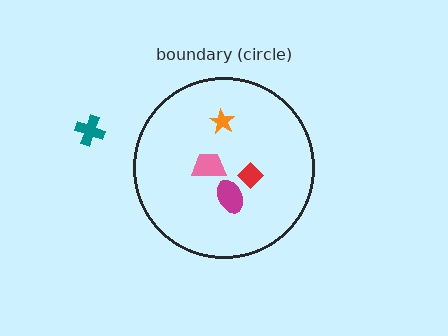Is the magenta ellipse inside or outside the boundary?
Inside.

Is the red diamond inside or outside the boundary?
Inside.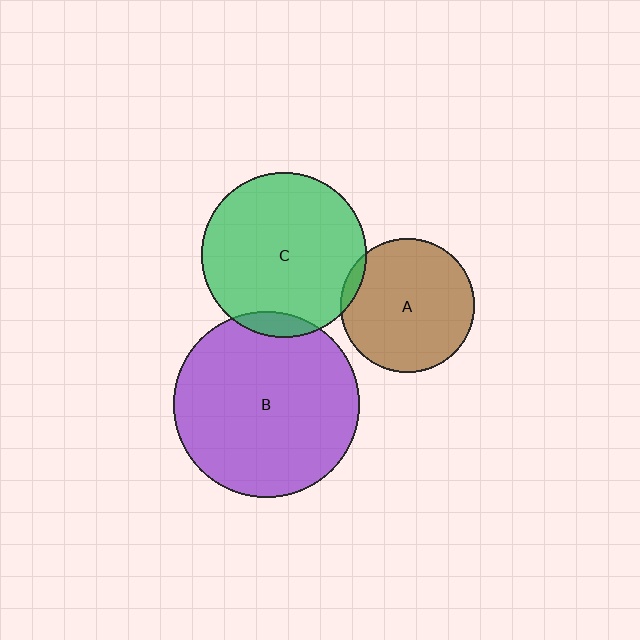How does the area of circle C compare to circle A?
Approximately 1.5 times.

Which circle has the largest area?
Circle B (purple).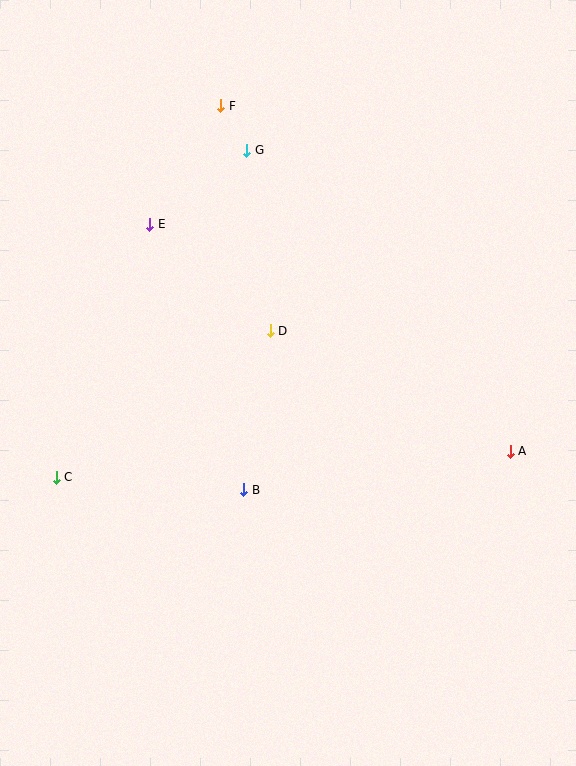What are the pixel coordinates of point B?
Point B is at (244, 490).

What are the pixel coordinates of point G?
Point G is at (247, 150).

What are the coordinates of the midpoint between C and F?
The midpoint between C and F is at (139, 291).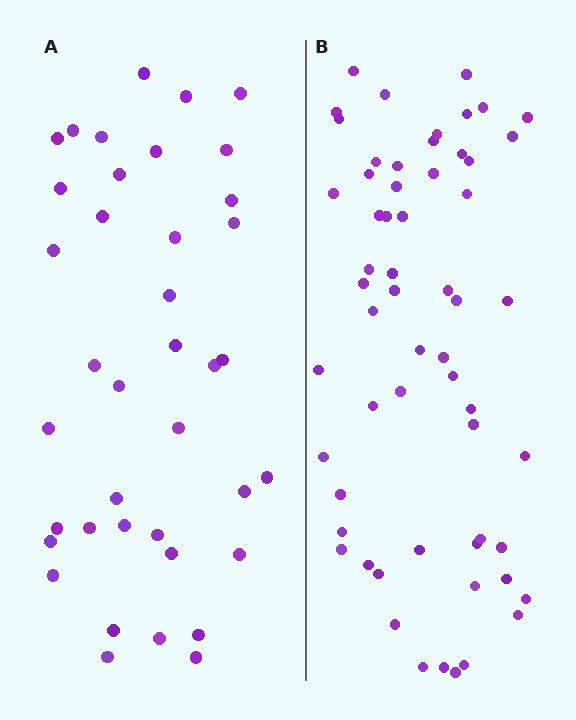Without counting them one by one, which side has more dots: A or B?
Region B (the right region) has more dots.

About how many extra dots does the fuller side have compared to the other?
Region B has approximately 20 more dots than region A.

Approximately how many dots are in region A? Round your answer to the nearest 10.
About 40 dots. (The exact count is 39, which rounds to 40.)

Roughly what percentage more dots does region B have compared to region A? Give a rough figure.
About 50% more.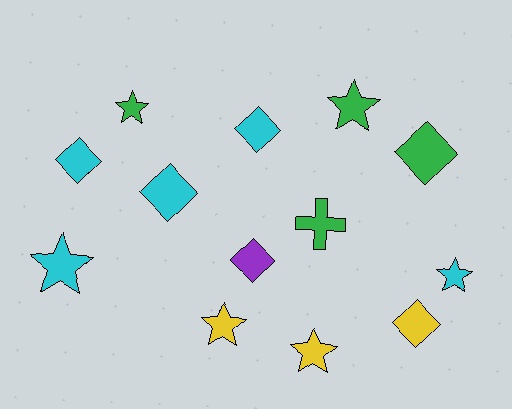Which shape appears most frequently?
Diamond, with 6 objects.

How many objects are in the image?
There are 13 objects.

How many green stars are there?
There are 2 green stars.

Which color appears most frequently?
Cyan, with 5 objects.